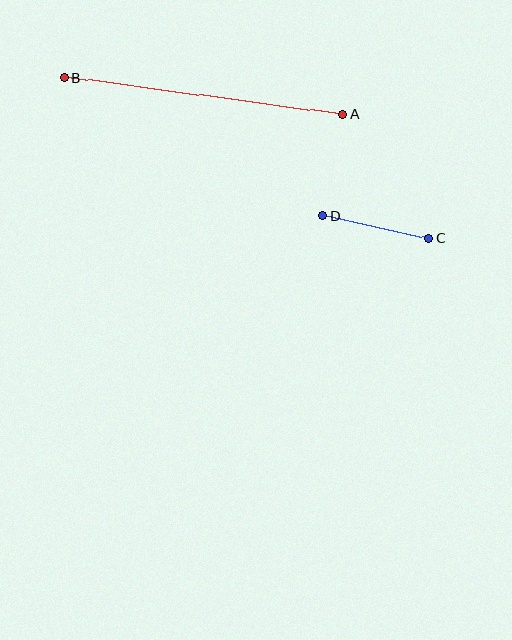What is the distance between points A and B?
The distance is approximately 281 pixels.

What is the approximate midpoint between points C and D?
The midpoint is at approximately (376, 227) pixels.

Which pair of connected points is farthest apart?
Points A and B are farthest apart.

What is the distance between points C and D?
The distance is approximately 108 pixels.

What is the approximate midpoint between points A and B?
The midpoint is at approximately (204, 96) pixels.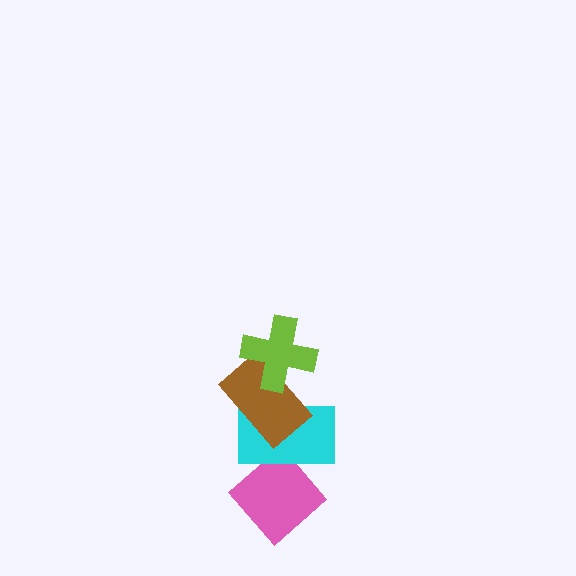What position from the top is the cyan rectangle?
The cyan rectangle is 3rd from the top.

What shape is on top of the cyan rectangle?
The brown rectangle is on top of the cyan rectangle.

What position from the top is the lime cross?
The lime cross is 1st from the top.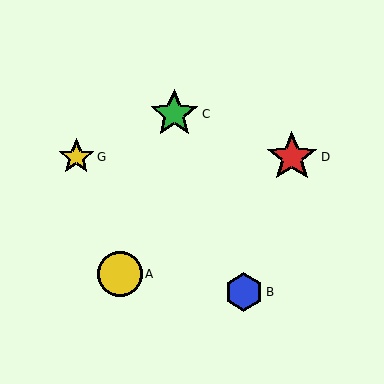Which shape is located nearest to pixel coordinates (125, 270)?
The yellow circle (labeled A) at (120, 274) is nearest to that location.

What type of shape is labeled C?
Shape C is a green star.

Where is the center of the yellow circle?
The center of the yellow circle is at (120, 274).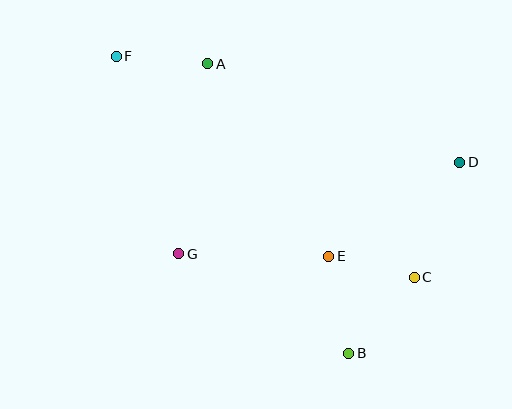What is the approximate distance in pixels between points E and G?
The distance between E and G is approximately 150 pixels.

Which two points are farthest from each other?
Points B and F are farthest from each other.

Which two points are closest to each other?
Points C and E are closest to each other.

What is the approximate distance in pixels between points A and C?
The distance between A and C is approximately 297 pixels.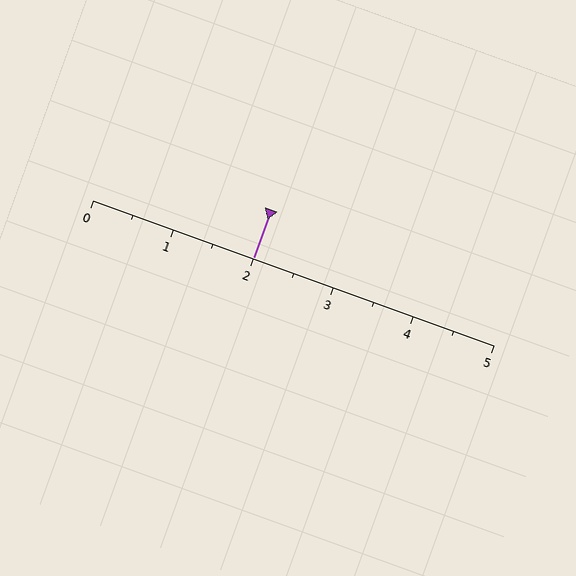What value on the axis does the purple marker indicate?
The marker indicates approximately 2.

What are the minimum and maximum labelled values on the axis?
The axis runs from 0 to 5.